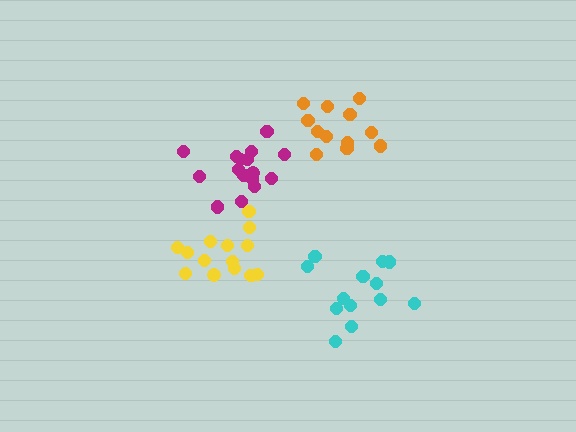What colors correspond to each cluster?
The clusters are colored: magenta, cyan, orange, yellow.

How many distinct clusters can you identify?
There are 4 distinct clusters.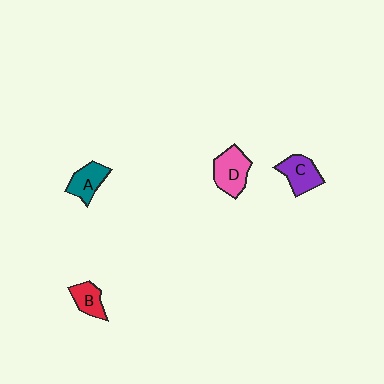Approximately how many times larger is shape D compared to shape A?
Approximately 1.3 times.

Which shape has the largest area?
Shape D (pink).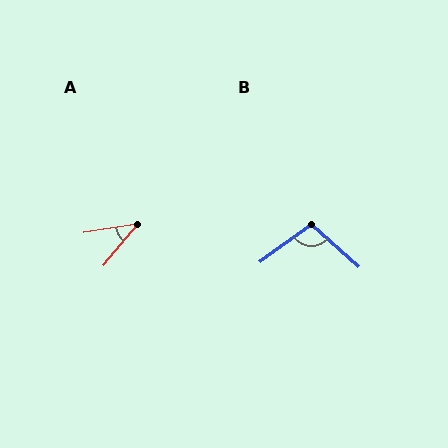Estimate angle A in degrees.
Approximately 41 degrees.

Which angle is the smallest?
A, at approximately 41 degrees.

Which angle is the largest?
B, at approximately 102 degrees.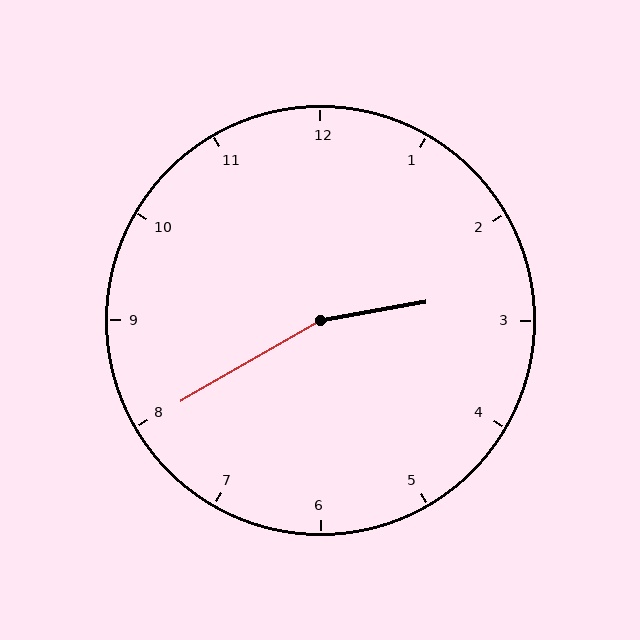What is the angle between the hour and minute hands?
Approximately 160 degrees.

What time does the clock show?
2:40.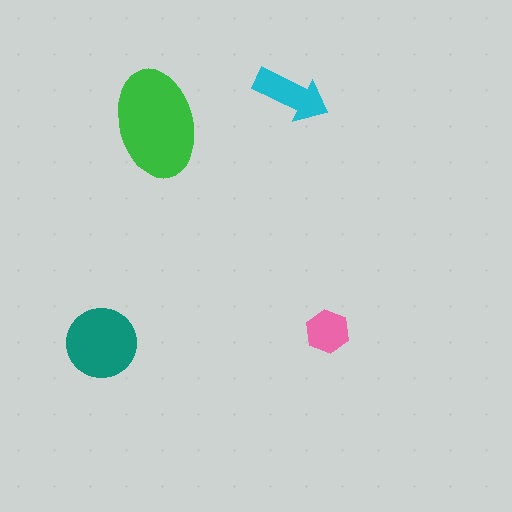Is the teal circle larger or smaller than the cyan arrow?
Larger.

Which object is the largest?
The green ellipse.